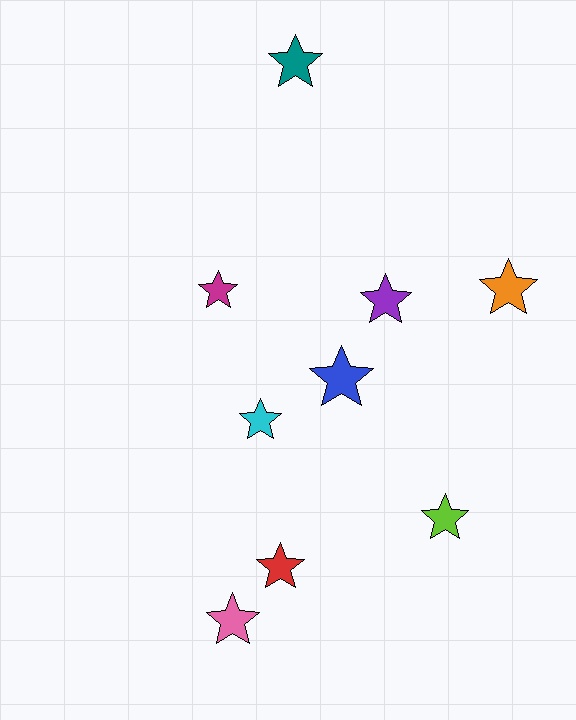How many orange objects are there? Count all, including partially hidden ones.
There is 1 orange object.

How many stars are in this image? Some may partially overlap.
There are 9 stars.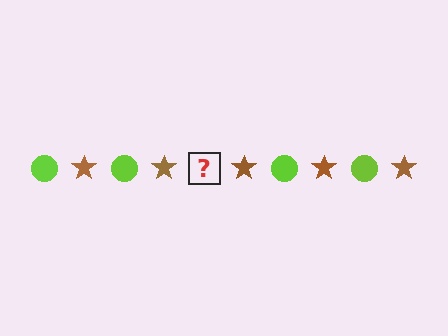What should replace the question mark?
The question mark should be replaced with a lime circle.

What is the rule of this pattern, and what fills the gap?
The rule is that the pattern alternates between lime circle and brown star. The gap should be filled with a lime circle.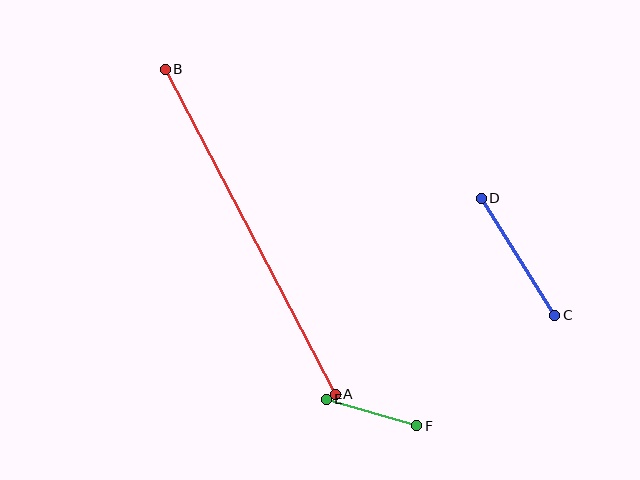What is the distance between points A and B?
The distance is approximately 367 pixels.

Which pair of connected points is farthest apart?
Points A and B are farthest apart.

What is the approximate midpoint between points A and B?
The midpoint is at approximately (250, 232) pixels.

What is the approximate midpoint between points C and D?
The midpoint is at approximately (518, 257) pixels.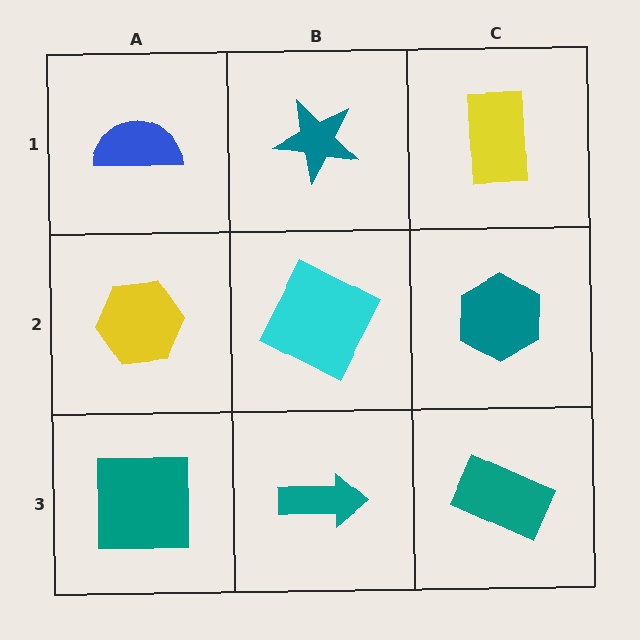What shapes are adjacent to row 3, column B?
A cyan square (row 2, column B), a teal square (row 3, column A), a teal rectangle (row 3, column C).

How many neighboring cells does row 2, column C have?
3.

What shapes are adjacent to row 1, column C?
A teal hexagon (row 2, column C), a teal star (row 1, column B).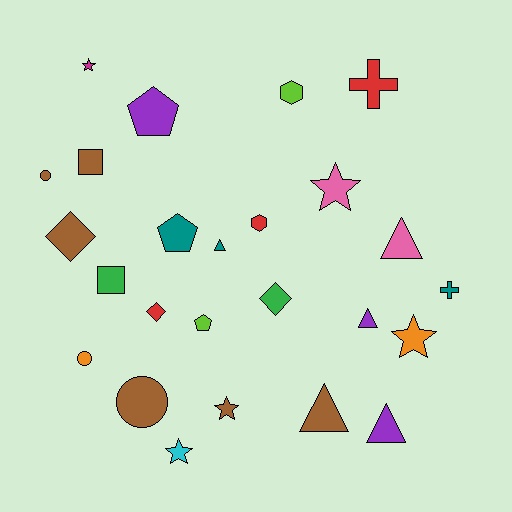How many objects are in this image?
There are 25 objects.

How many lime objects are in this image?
There are 2 lime objects.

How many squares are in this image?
There are 2 squares.